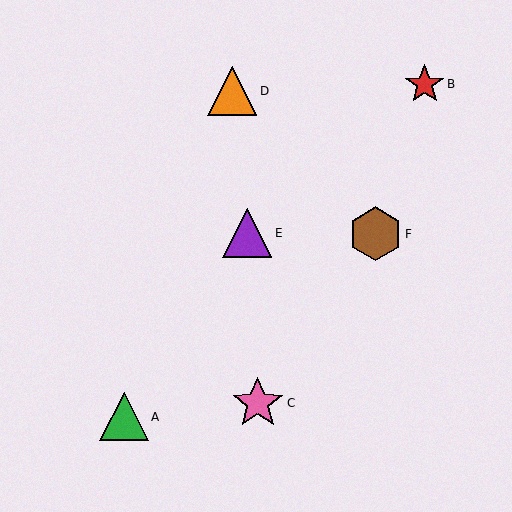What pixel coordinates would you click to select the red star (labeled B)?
Click at (425, 84) to select the red star B.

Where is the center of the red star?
The center of the red star is at (425, 84).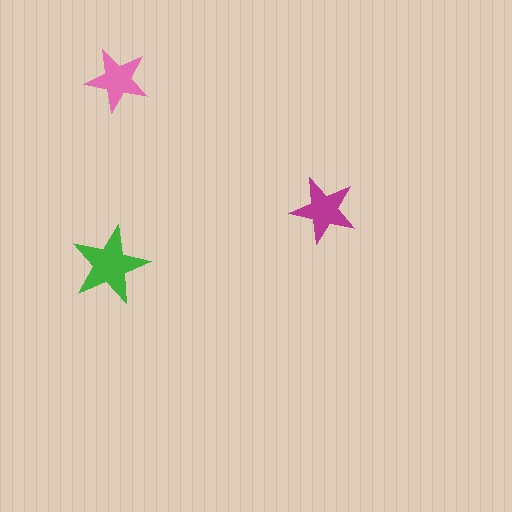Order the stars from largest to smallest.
the green one, the magenta one, the pink one.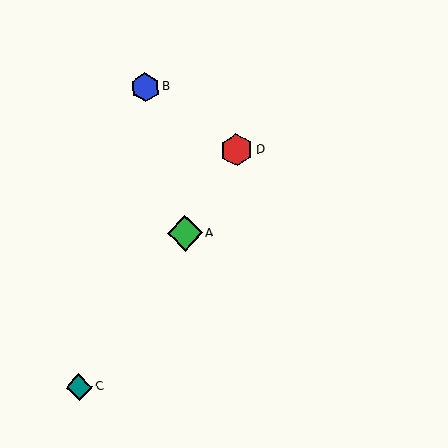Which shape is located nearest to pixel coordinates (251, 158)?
The red hexagon (labeled D) at (237, 150) is nearest to that location.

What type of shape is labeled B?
Shape B is a blue hexagon.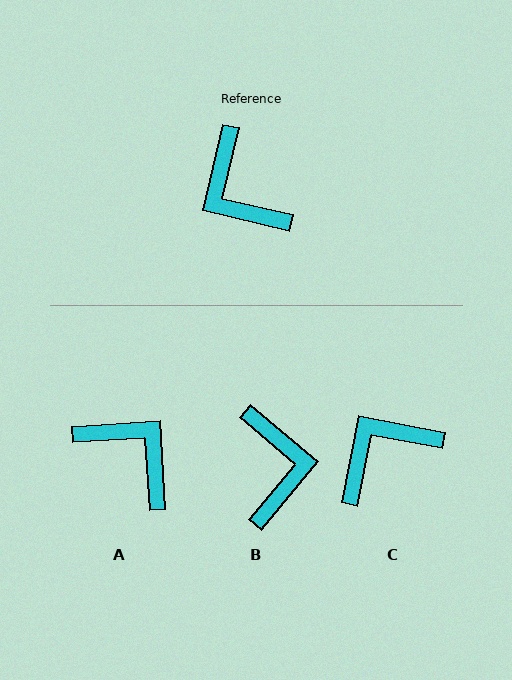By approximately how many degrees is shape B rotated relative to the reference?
Approximately 153 degrees counter-clockwise.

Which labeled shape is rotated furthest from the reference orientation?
A, about 163 degrees away.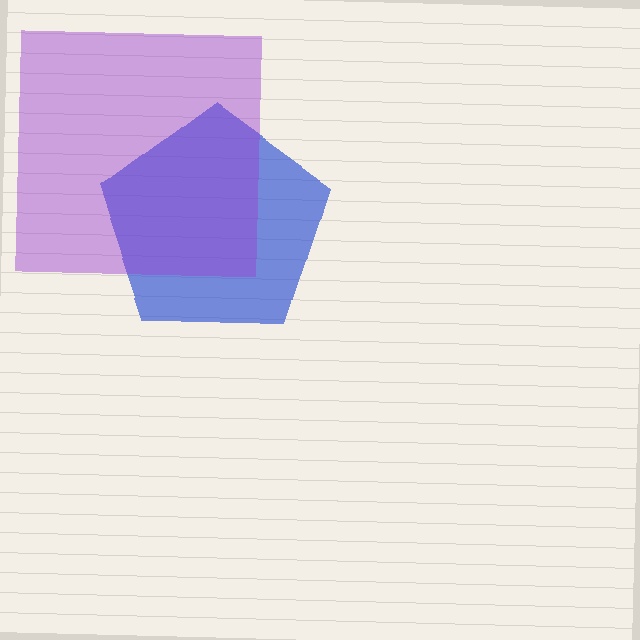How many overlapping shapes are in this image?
There are 2 overlapping shapes in the image.